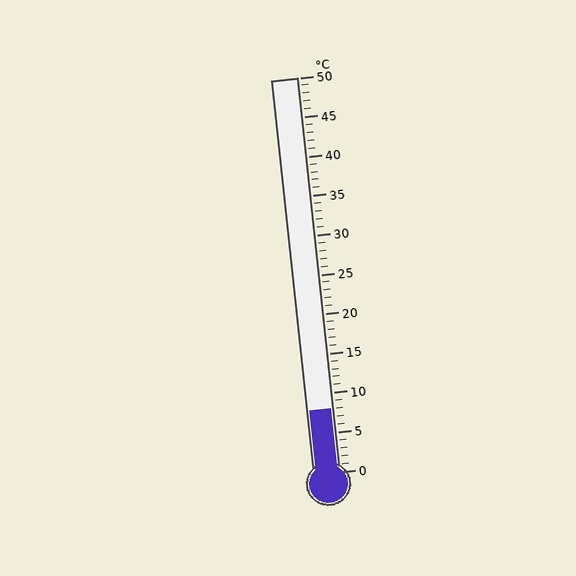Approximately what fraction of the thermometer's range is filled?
The thermometer is filled to approximately 15% of its range.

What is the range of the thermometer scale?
The thermometer scale ranges from 0°C to 50°C.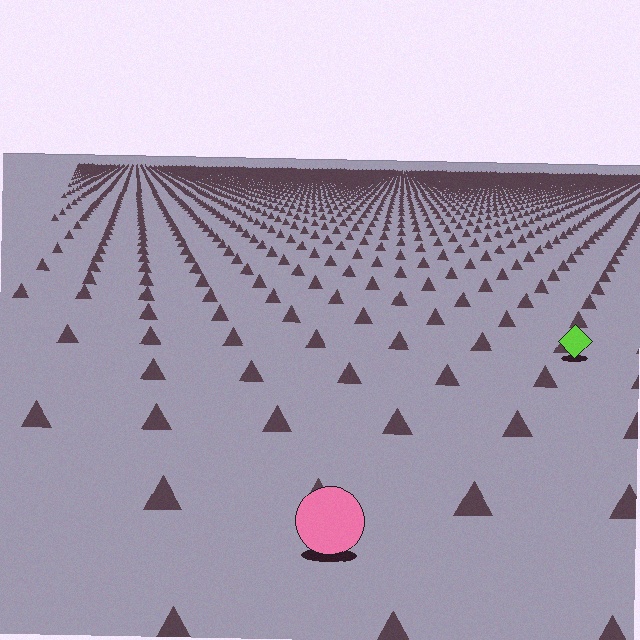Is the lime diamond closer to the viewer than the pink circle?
No. The pink circle is closer — you can tell from the texture gradient: the ground texture is coarser near it.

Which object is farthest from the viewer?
The lime diamond is farthest from the viewer. It appears smaller and the ground texture around it is denser.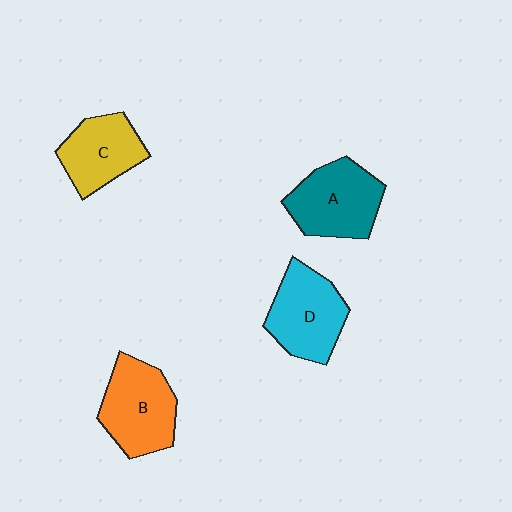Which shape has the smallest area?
Shape C (yellow).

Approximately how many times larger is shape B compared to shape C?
Approximately 1.2 times.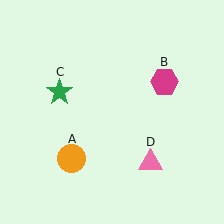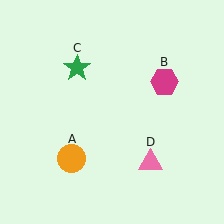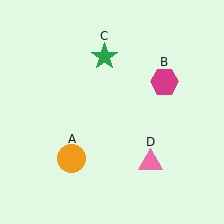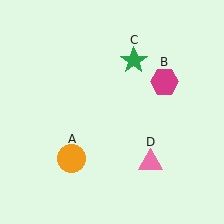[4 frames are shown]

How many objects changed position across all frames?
1 object changed position: green star (object C).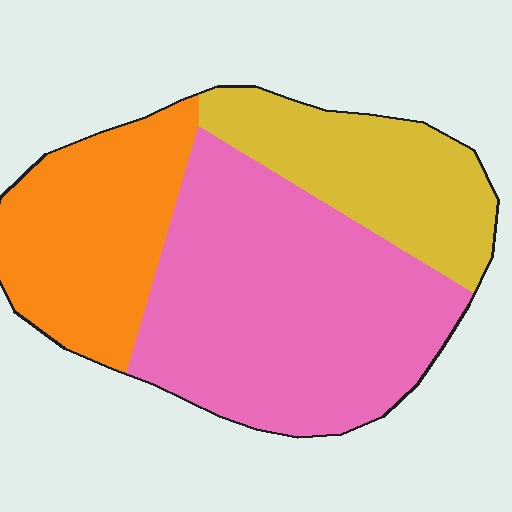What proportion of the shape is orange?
Orange takes up about one quarter (1/4) of the shape.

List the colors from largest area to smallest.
From largest to smallest: pink, orange, yellow.